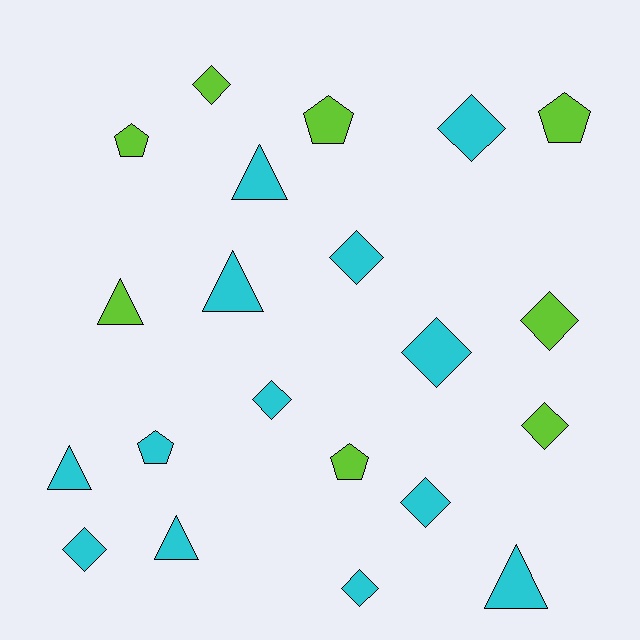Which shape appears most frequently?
Diamond, with 10 objects.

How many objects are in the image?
There are 21 objects.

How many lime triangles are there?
There is 1 lime triangle.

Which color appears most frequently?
Cyan, with 13 objects.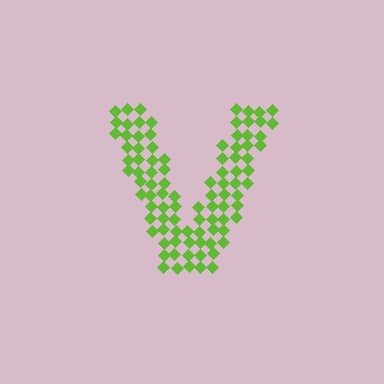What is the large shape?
The large shape is the letter V.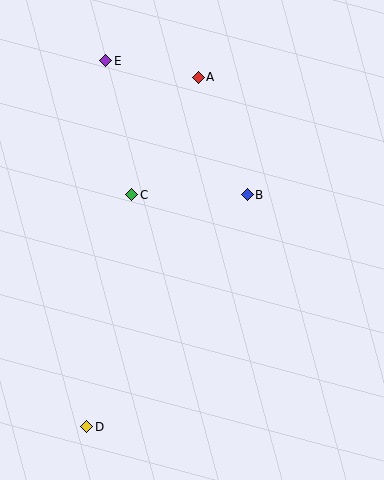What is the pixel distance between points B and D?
The distance between B and D is 282 pixels.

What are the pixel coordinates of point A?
Point A is at (198, 77).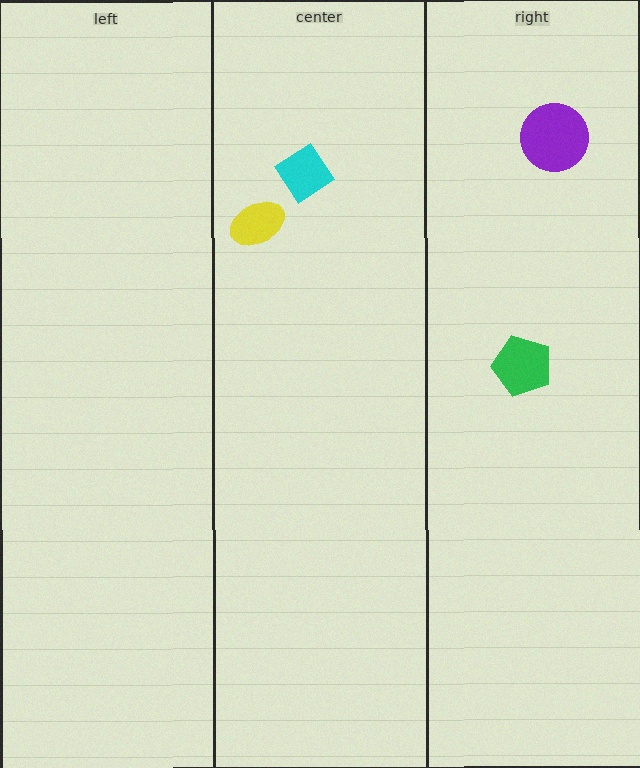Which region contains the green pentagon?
The right region.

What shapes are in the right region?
The green pentagon, the purple circle.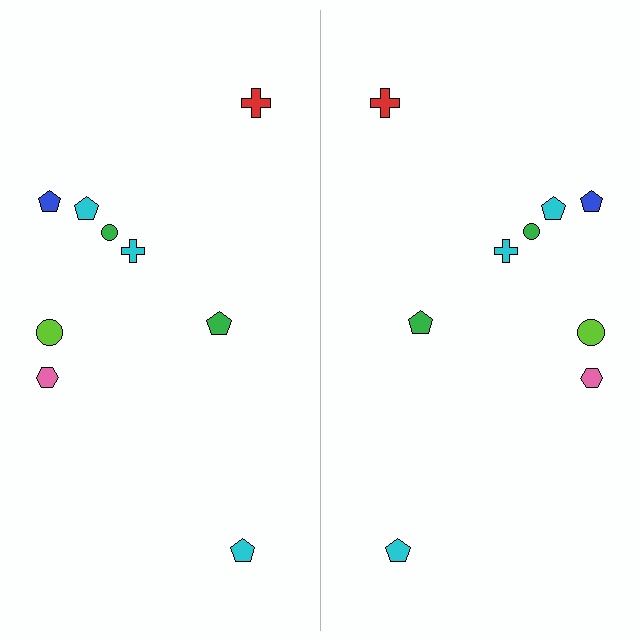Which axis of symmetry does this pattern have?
The pattern has a vertical axis of symmetry running through the center of the image.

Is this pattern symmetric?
Yes, this pattern has bilateral (reflection) symmetry.